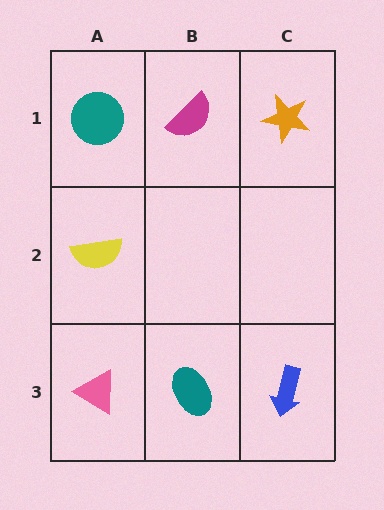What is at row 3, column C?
A blue arrow.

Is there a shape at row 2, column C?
No, that cell is empty.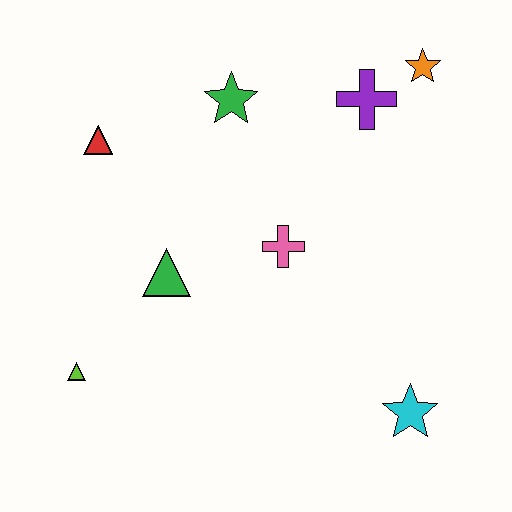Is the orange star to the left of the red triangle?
No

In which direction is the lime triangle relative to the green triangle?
The lime triangle is below the green triangle.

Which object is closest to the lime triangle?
The green triangle is closest to the lime triangle.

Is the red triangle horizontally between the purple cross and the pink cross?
No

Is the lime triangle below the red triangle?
Yes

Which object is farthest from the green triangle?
The orange star is farthest from the green triangle.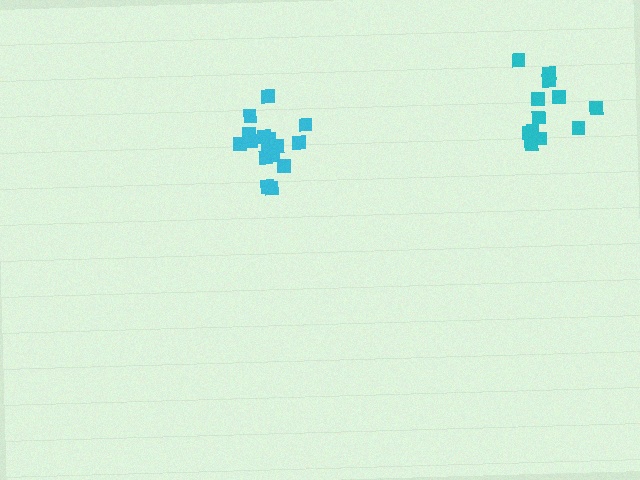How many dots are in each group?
Group 1: 12 dots, Group 2: 16 dots (28 total).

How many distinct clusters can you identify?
There are 2 distinct clusters.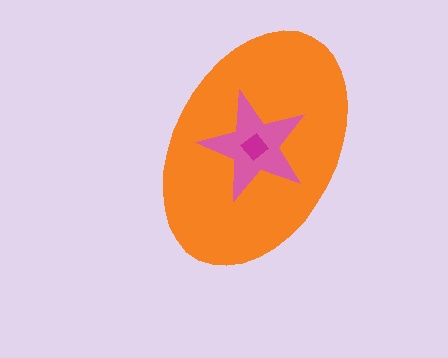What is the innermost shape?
The magenta diamond.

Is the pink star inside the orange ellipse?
Yes.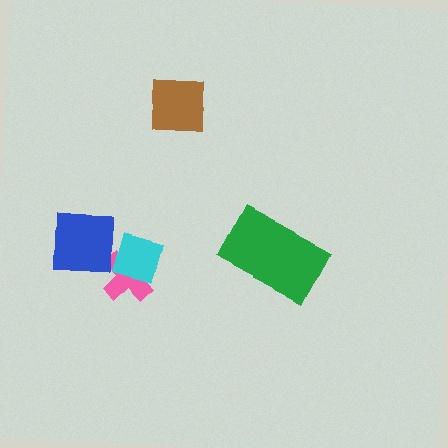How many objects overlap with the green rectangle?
0 objects overlap with the green rectangle.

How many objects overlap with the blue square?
0 objects overlap with the blue square.